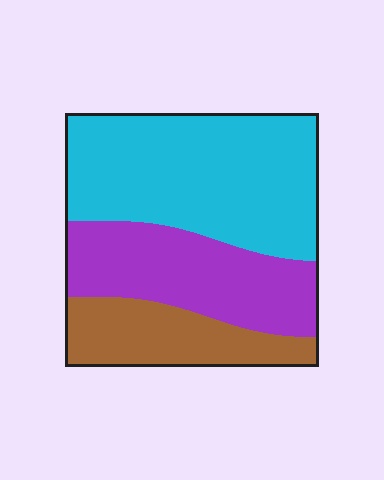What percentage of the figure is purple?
Purple covers about 30% of the figure.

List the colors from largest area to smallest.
From largest to smallest: cyan, purple, brown.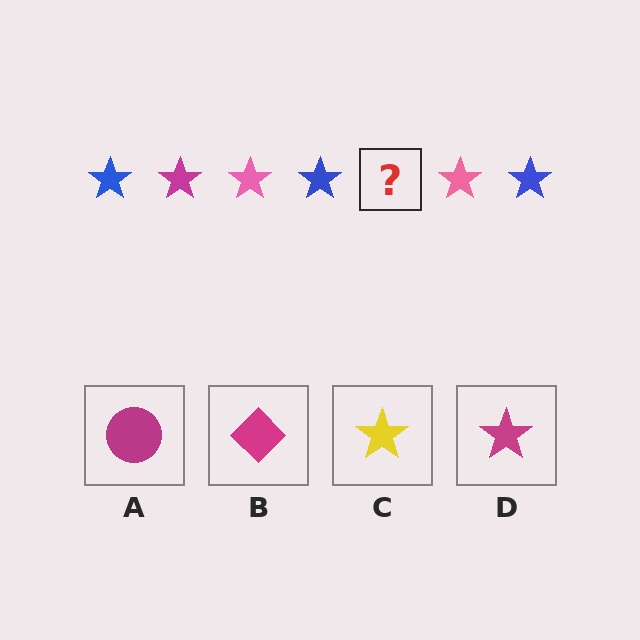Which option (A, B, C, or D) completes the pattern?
D.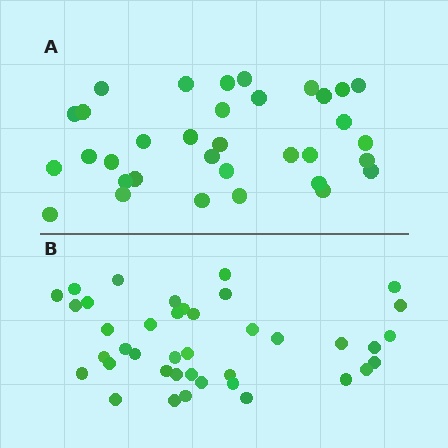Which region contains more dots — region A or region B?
Region B (the bottom region) has more dots.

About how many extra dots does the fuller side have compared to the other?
Region B has about 6 more dots than region A.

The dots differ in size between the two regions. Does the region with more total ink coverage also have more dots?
No. Region A has more total ink coverage because its dots are larger, but region B actually contains more individual dots. Total area can be misleading — the number of items is what matters here.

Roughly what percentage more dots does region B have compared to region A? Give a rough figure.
About 20% more.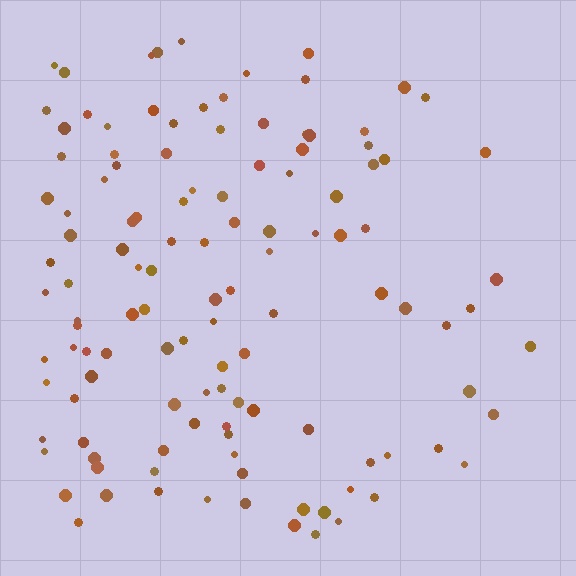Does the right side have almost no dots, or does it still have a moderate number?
Still a moderate number, just noticeably fewer than the left.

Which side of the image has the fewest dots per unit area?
The right.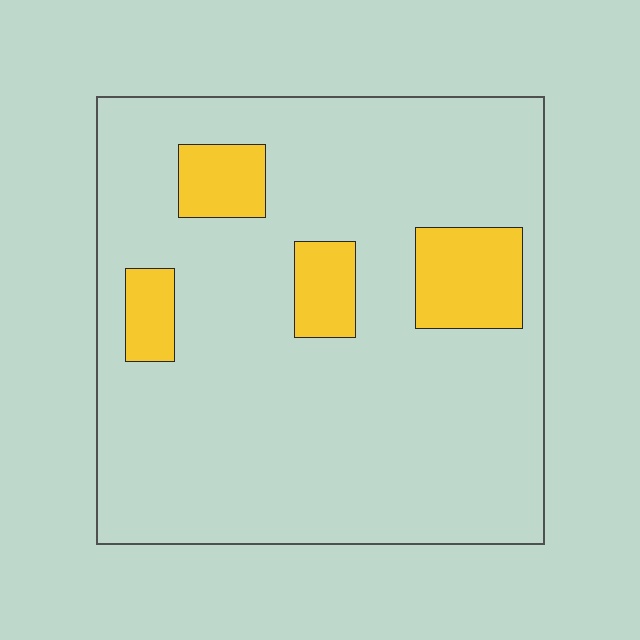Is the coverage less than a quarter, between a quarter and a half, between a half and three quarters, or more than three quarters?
Less than a quarter.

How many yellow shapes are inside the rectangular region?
4.